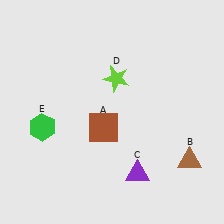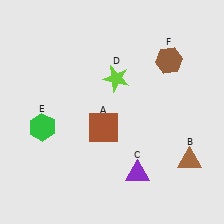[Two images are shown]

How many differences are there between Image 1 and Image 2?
There is 1 difference between the two images.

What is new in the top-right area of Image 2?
A brown hexagon (F) was added in the top-right area of Image 2.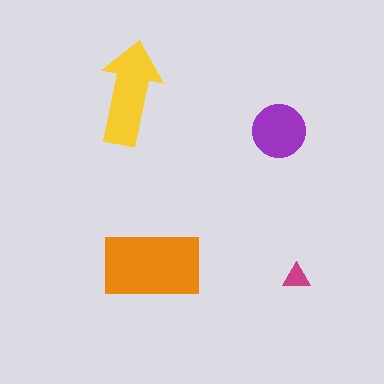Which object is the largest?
The orange rectangle.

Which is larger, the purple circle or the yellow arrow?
The yellow arrow.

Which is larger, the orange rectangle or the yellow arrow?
The orange rectangle.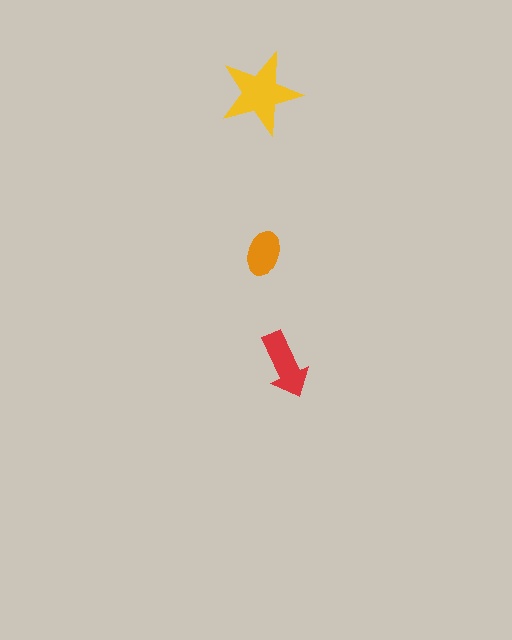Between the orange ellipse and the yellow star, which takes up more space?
The yellow star.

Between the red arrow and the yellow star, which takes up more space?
The yellow star.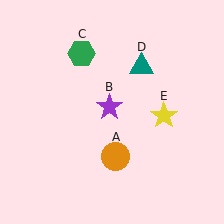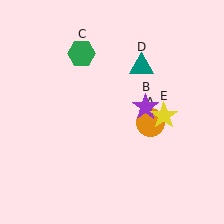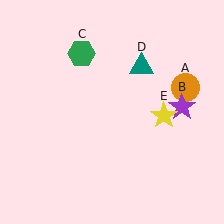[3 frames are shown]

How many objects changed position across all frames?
2 objects changed position: orange circle (object A), purple star (object B).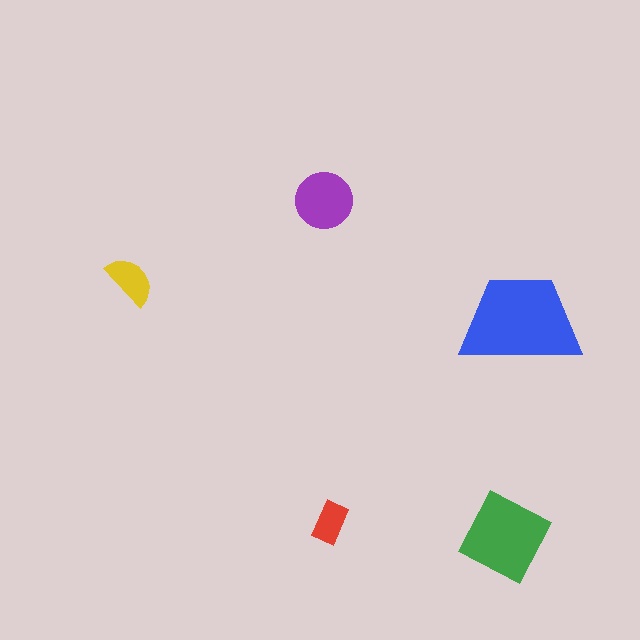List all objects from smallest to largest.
The red rectangle, the yellow semicircle, the purple circle, the green diamond, the blue trapezoid.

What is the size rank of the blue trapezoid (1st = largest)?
1st.